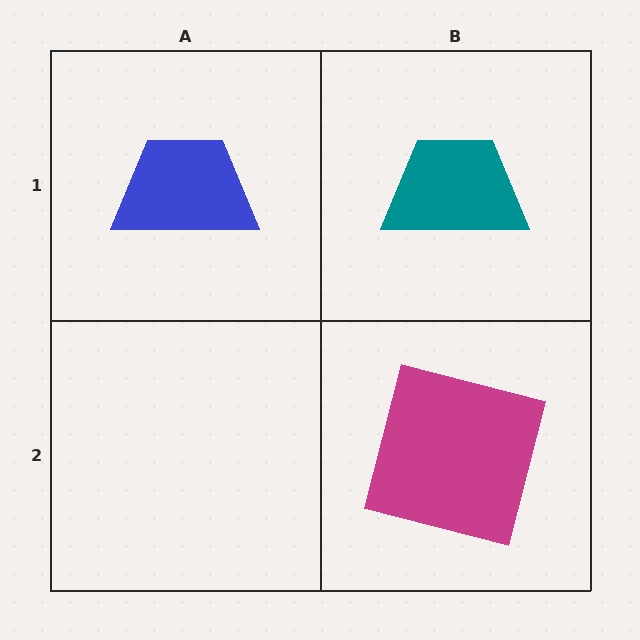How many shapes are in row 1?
2 shapes.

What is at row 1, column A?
A blue trapezoid.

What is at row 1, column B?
A teal trapezoid.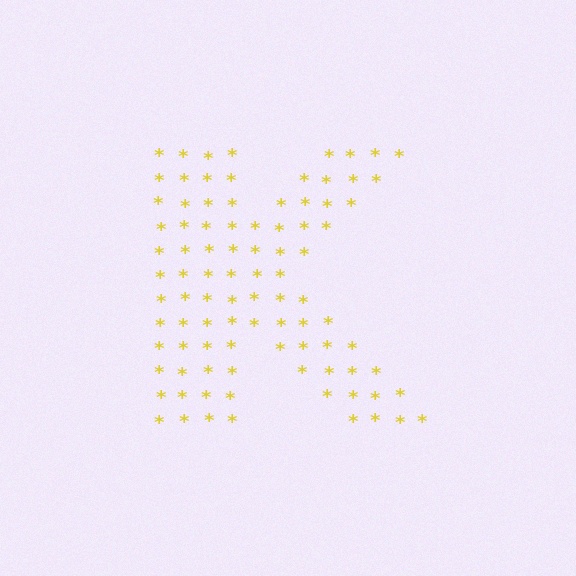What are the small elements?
The small elements are asterisks.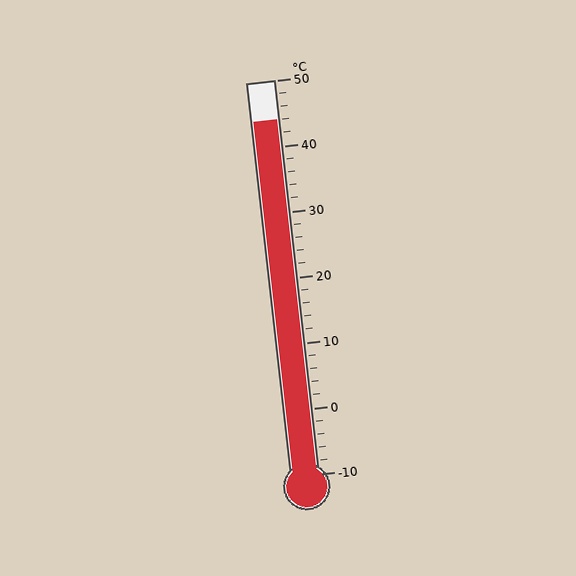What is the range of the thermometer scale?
The thermometer scale ranges from -10°C to 50°C.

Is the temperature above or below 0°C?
The temperature is above 0°C.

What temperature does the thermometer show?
The thermometer shows approximately 44°C.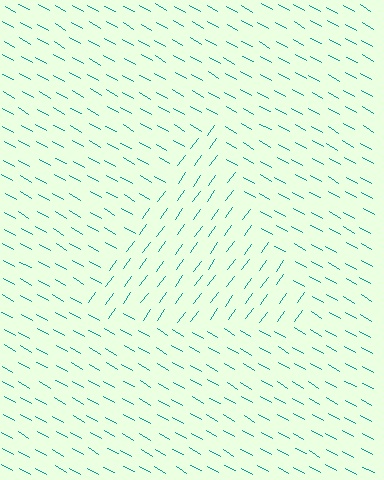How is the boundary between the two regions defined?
The boundary is defined purely by a change in line orientation (approximately 84 degrees difference). All lines are the same color and thickness.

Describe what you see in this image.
The image is filled with small teal line segments. A triangle region in the image has lines oriented differently from the surrounding lines, creating a visible texture boundary.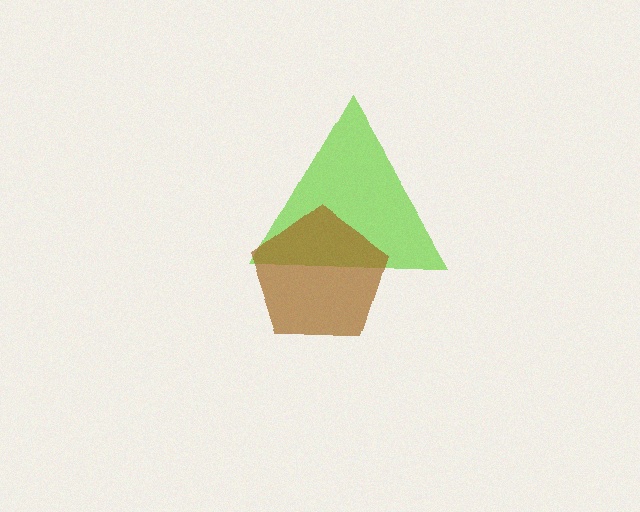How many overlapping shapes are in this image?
There are 2 overlapping shapes in the image.